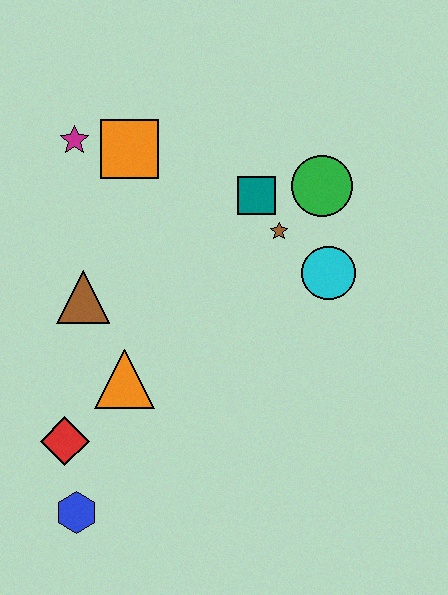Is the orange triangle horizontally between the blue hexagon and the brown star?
Yes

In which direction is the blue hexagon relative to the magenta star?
The blue hexagon is below the magenta star.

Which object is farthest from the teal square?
The blue hexagon is farthest from the teal square.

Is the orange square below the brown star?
No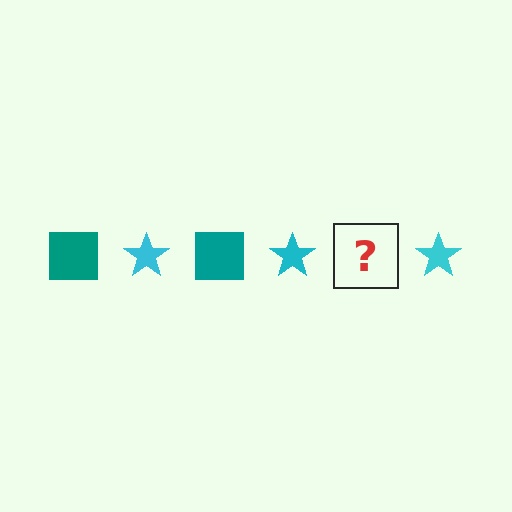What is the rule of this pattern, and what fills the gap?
The rule is that the pattern alternates between teal square and cyan star. The gap should be filled with a teal square.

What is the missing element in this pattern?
The missing element is a teal square.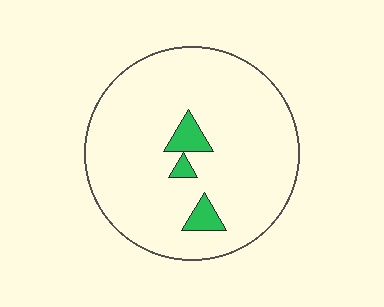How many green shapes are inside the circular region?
3.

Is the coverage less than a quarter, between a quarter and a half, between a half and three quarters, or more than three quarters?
Less than a quarter.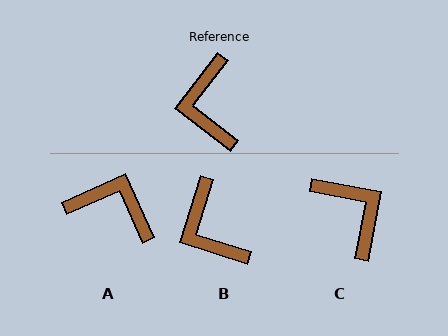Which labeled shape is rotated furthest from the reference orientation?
C, about 153 degrees away.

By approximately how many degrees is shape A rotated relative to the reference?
Approximately 118 degrees clockwise.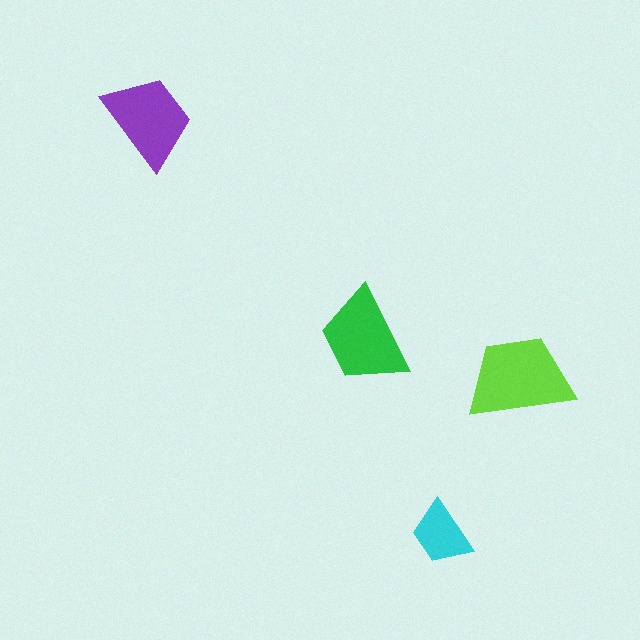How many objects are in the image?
There are 4 objects in the image.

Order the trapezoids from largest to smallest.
the lime one, the green one, the purple one, the cyan one.